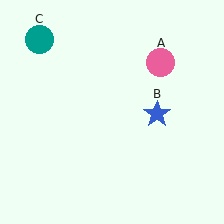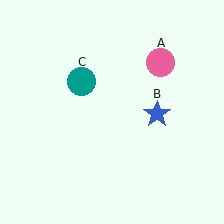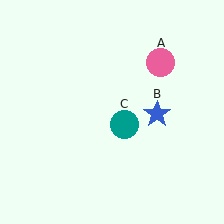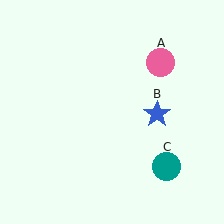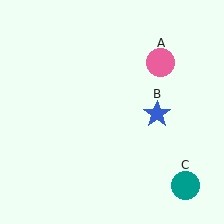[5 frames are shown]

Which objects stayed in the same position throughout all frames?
Pink circle (object A) and blue star (object B) remained stationary.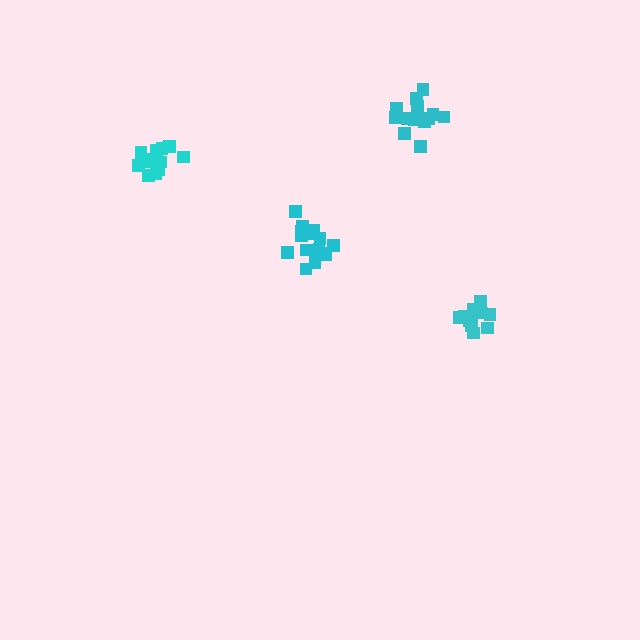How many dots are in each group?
Group 1: 13 dots, Group 2: 17 dots, Group 3: 11 dots, Group 4: 14 dots (55 total).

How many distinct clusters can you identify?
There are 4 distinct clusters.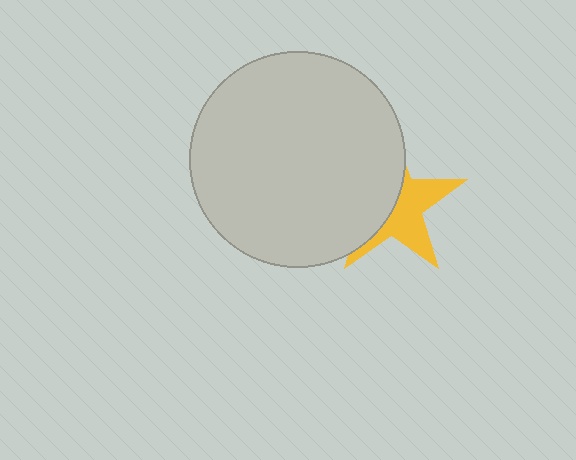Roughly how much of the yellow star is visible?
About half of it is visible (roughly 48%).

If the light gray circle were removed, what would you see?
You would see the complete yellow star.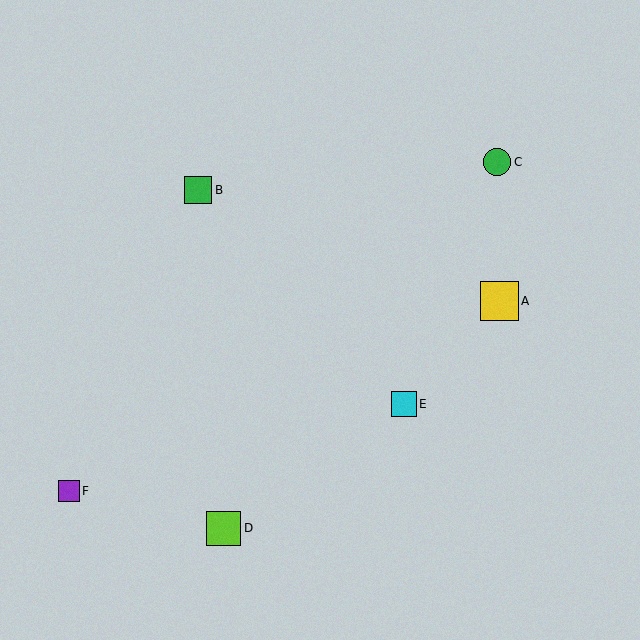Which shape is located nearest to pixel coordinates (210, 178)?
The green square (labeled B) at (198, 190) is nearest to that location.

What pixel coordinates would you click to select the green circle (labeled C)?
Click at (497, 162) to select the green circle C.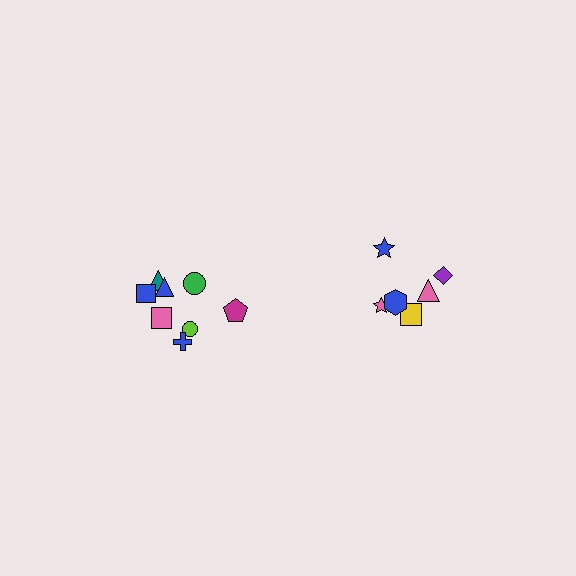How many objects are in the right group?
There are 6 objects.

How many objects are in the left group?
There are 8 objects.